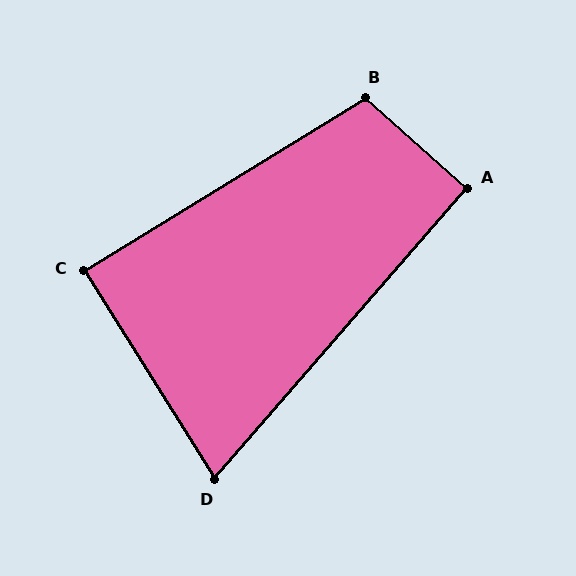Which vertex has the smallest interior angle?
D, at approximately 73 degrees.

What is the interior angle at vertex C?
Approximately 89 degrees (approximately right).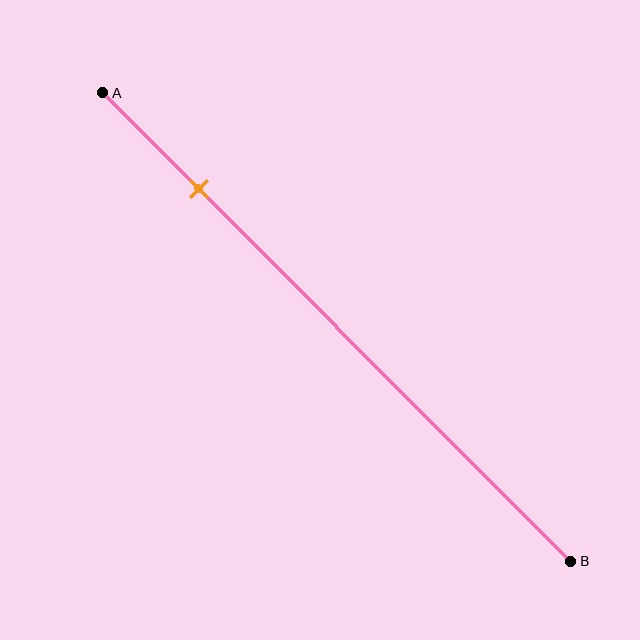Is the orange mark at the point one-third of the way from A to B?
No, the mark is at about 20% from A, not at the 33% one-third point.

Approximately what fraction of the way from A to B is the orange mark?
The orange mark is approximately 20% of the way from A to B.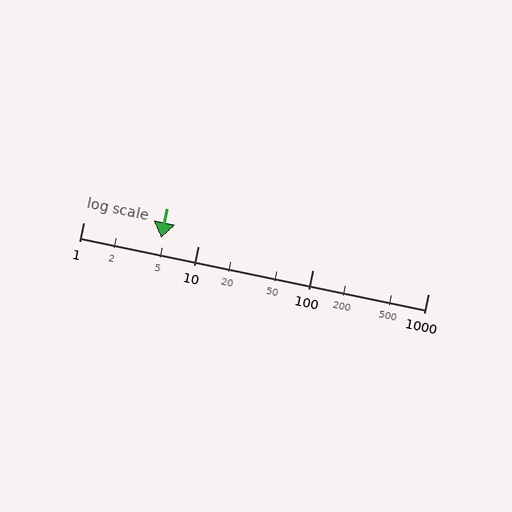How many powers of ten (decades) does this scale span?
The scale spans 3 decades, from 1 to 1000.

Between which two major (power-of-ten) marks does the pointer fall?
The pointer is between 1 and 10.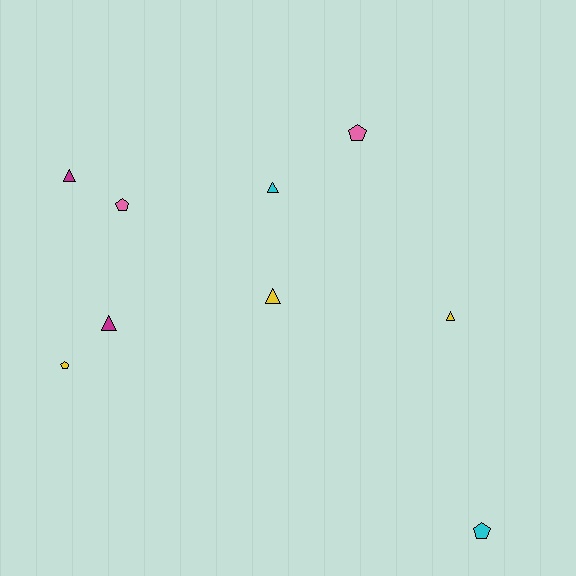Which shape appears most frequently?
Triangle, with 5 objects.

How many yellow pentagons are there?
There is 1 yellow pentagon.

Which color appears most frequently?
Yellow, with 3 objects.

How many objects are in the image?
There are 9 objects.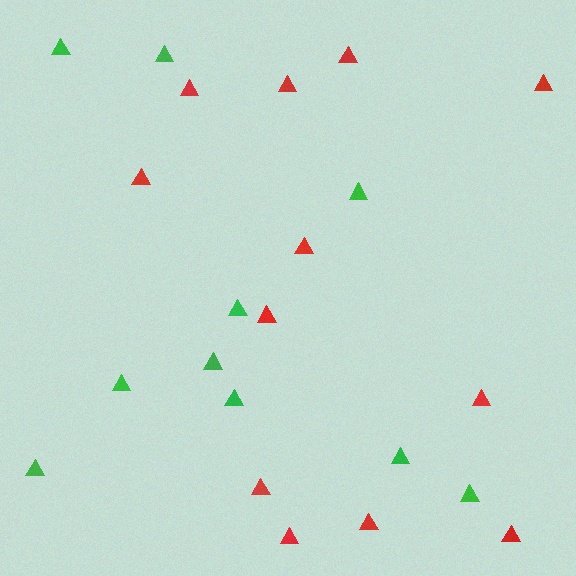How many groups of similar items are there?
There are 2 groups: one group of red triangles (12) and one group of green triangles (10).